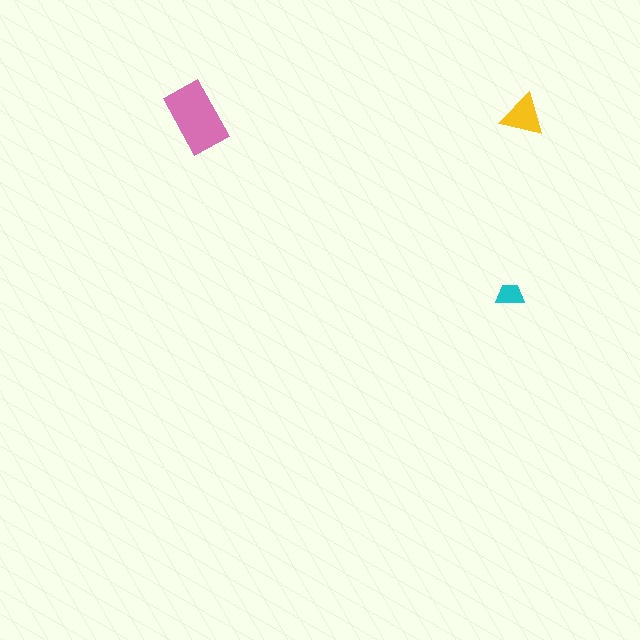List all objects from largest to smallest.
The pink rectangle, the yellow triangle, the cyan trapezoid.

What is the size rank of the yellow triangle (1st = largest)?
2nd.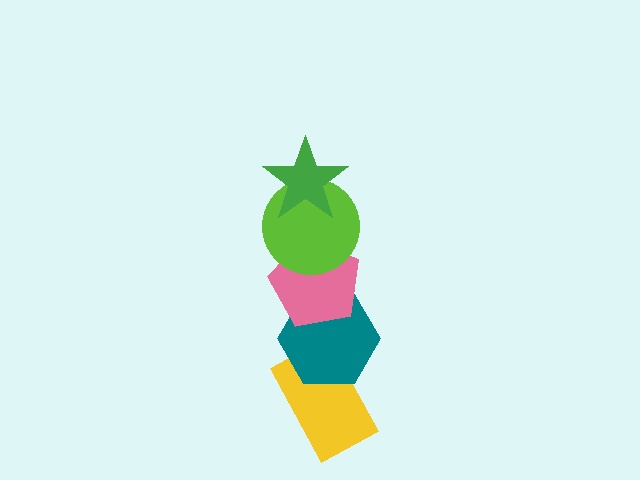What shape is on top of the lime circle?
The green star is on top of the lime circle.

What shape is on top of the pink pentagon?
The lime circle is on top of the pink pentagon.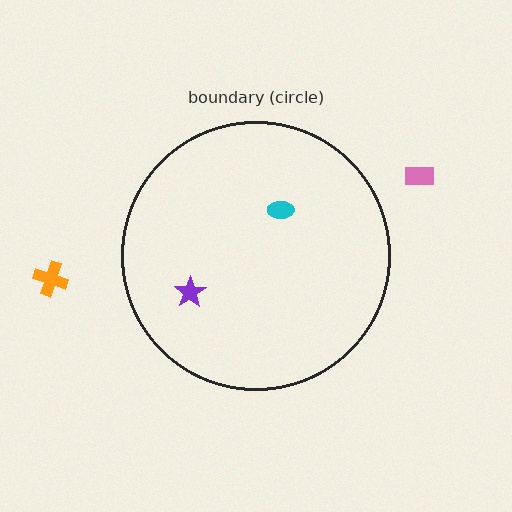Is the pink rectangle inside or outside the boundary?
Outside.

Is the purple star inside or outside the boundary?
Inside.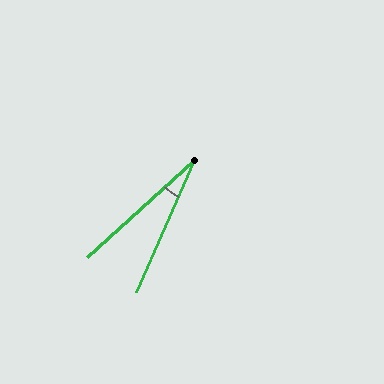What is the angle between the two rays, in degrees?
Approximately 24 degrees.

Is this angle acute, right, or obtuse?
It is acute.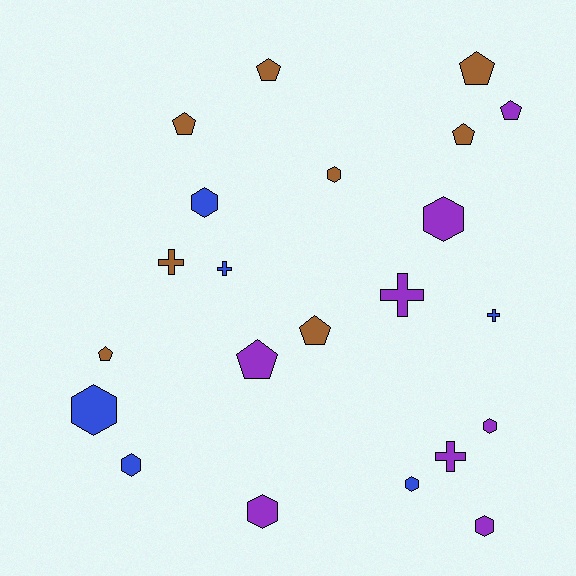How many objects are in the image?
There are 22 objects.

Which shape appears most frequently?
Hexagon, with 9 objects.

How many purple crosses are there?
There are 2 purple crosses.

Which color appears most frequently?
Purple, with 8 objects.